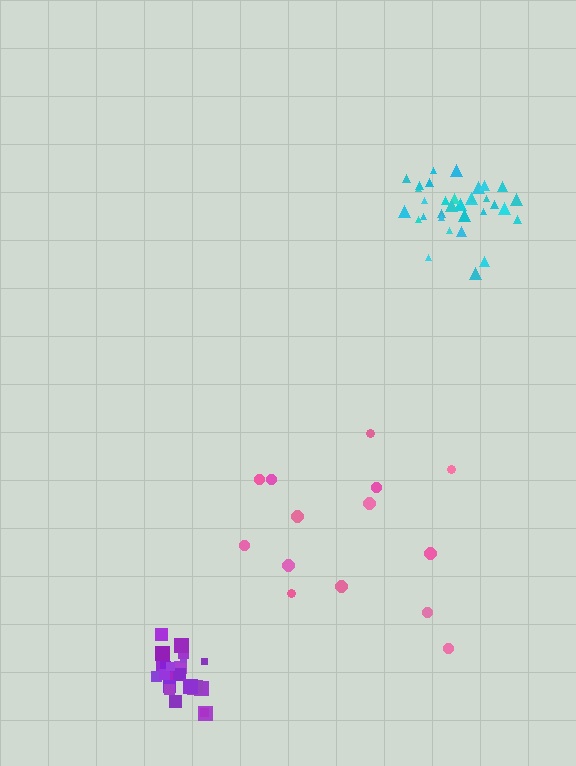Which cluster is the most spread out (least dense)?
Pink.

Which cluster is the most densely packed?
Purple.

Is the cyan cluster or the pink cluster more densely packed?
Cyan.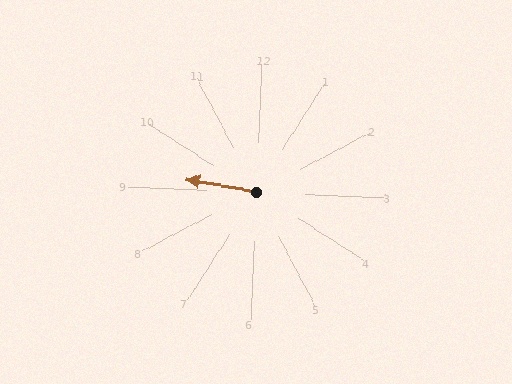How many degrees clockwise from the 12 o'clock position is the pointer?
Approximately 278 degrees.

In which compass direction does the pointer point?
West.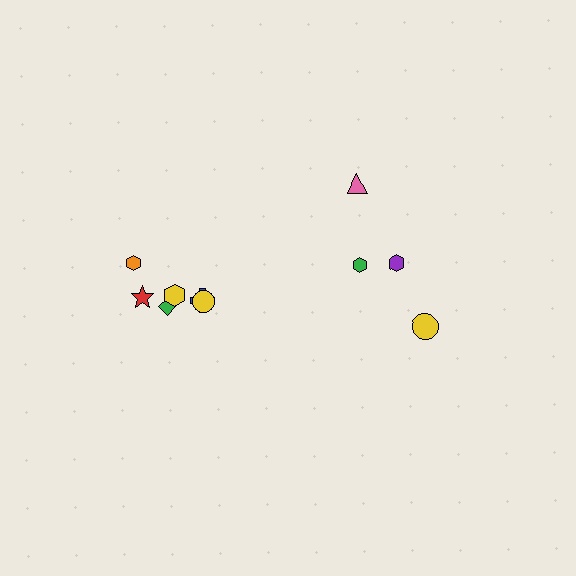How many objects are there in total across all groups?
There are 10 objects.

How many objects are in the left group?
There are 6 objects.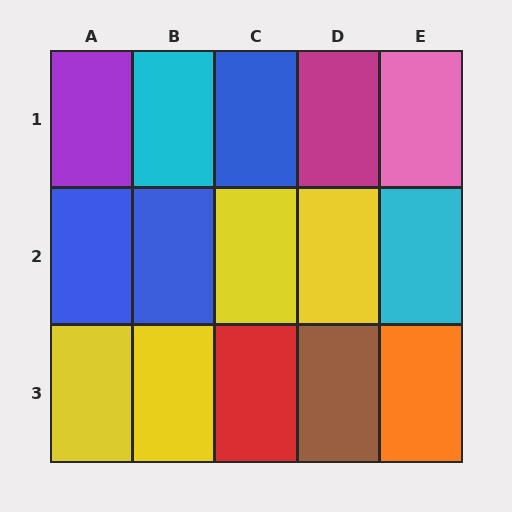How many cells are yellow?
4 cells are yellow.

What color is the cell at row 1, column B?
Cyan.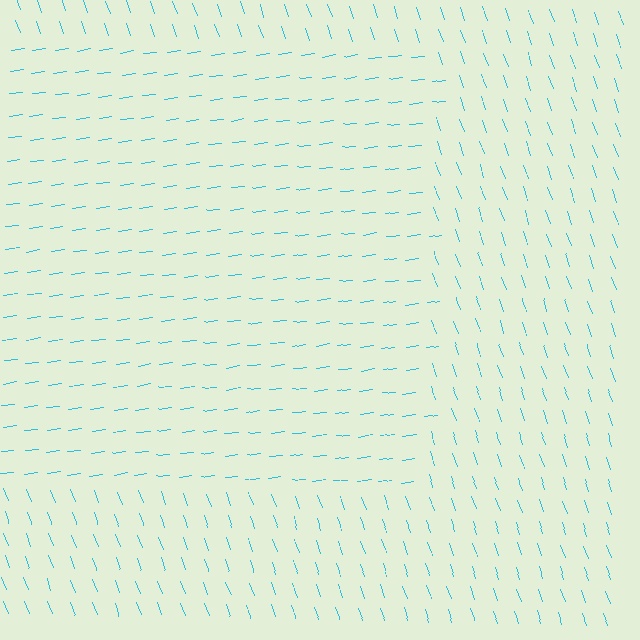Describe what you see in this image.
The image is filled with small cyan line segments. A rectangle region in the image has lines oriented differently from the surrounding lines, creating a visible texture boundary.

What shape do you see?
I see a rectangle.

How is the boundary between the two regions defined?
The boundary is defined purely by a change in line orientation (approximately 77 degrees difference). All lines are the same color and thickness.